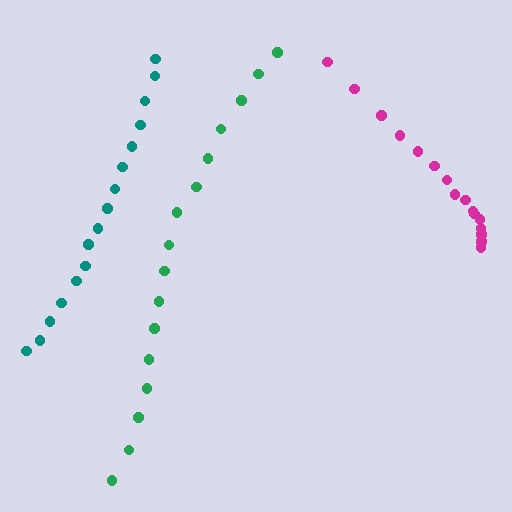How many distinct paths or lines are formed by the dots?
There are 3 distinct paths.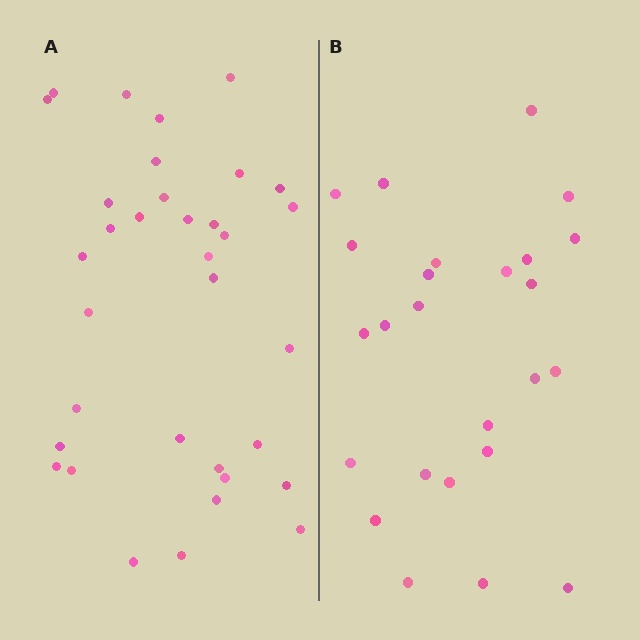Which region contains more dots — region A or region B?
Region A (the left region) has more dots.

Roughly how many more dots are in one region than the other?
Region A has roughly 8 or so more dots than region B.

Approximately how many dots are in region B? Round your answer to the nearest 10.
About 20 dots. (The exact count is 25, which rounds to 20.)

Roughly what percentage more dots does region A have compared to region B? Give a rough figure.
About 35% more.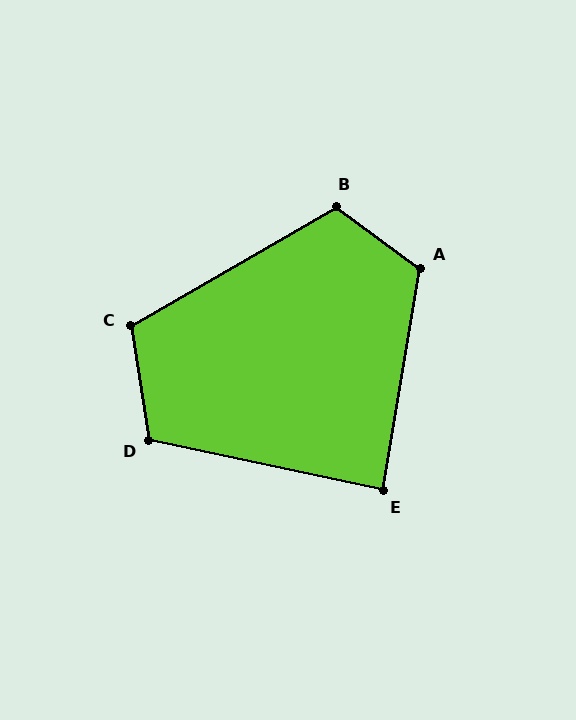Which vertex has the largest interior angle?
A, at approximately 117 degrees.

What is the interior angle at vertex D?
Approximately 111 degrees (obtuse).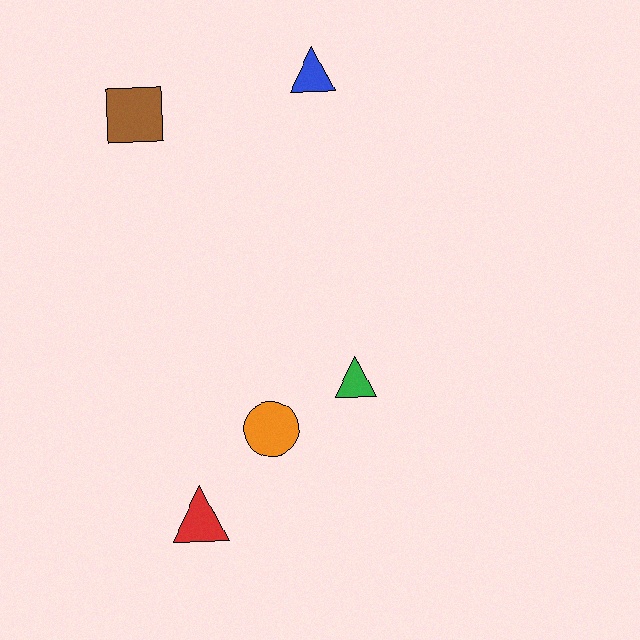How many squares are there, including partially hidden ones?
There is 1 square.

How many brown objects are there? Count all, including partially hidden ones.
There is 1 brown object.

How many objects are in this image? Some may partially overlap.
There are 5 objects.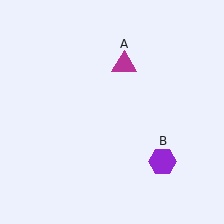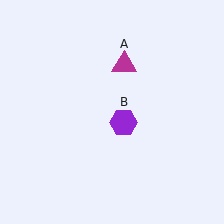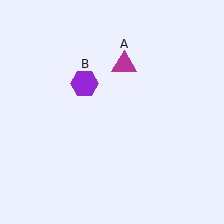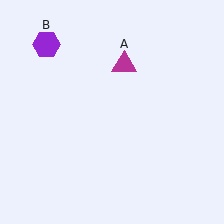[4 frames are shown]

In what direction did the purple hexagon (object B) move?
The purple hexagon (object B) moved up and to the left.